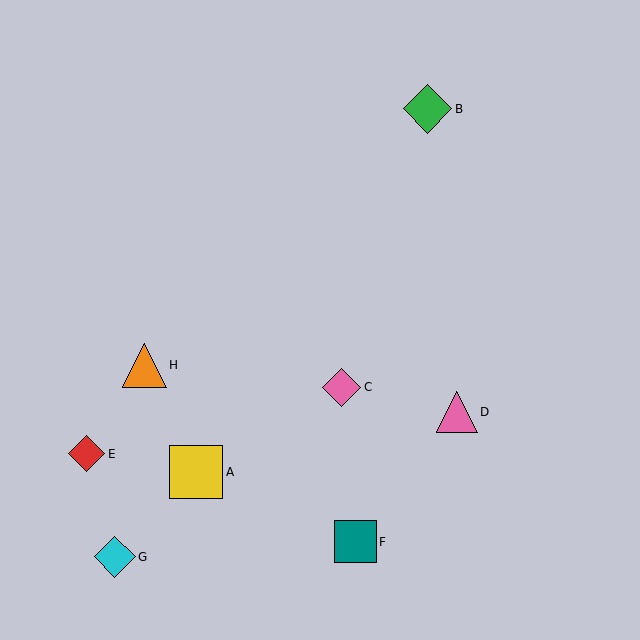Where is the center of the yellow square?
The center of the yellow square is at (196, 472).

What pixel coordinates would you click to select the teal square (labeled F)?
Click at (355, 542) to select the teal square F.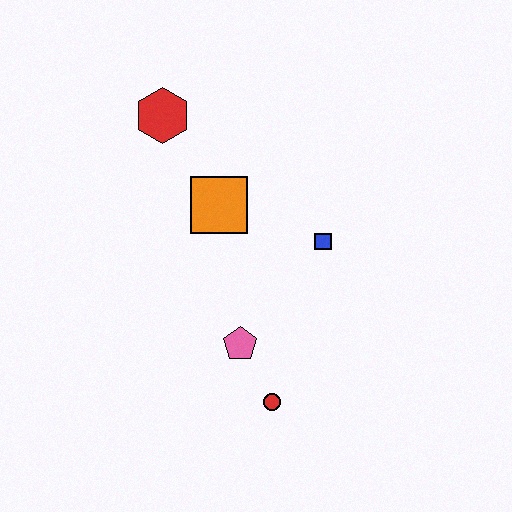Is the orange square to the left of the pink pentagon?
Yes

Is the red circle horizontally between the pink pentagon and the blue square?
Yes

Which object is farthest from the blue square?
The red hexagon is farthest from the blue square.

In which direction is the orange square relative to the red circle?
The orange square is above the red circle.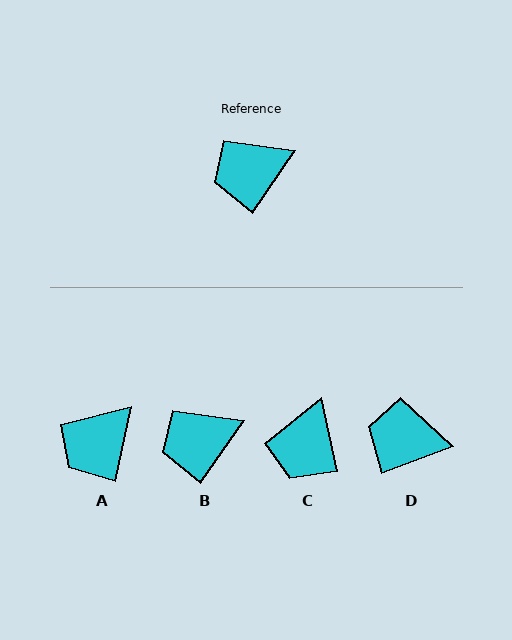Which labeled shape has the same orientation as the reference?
B.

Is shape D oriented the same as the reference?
No, it is off by about 35 degrees.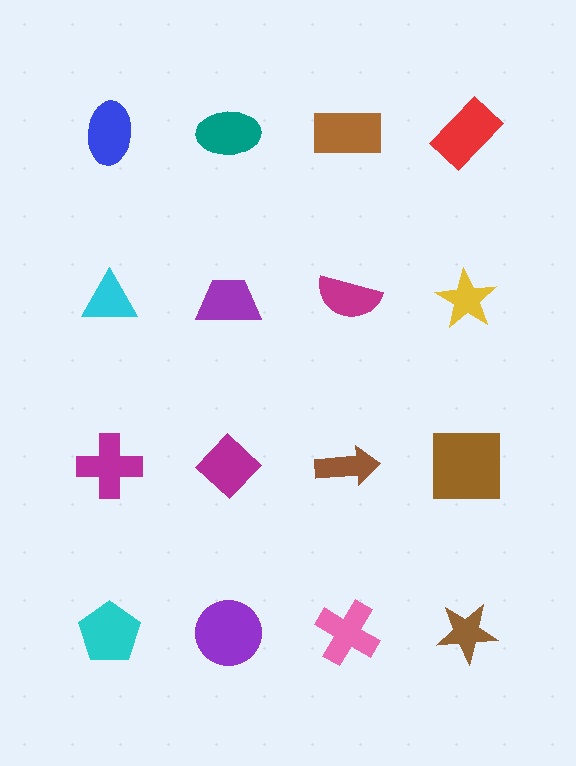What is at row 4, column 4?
A brown star.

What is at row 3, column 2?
A magenta diamond.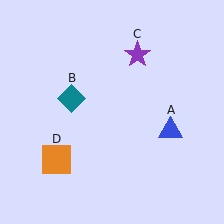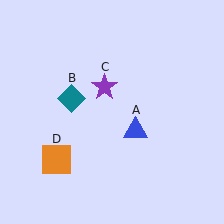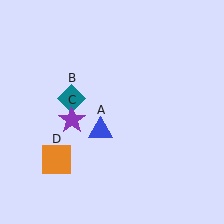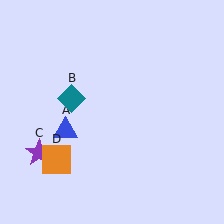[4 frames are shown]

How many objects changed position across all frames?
2 objects changed position: blue triangle (object A), purple star (object C).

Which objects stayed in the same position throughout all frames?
Teal diamond (object B) and orange square (object D) remained stationary.